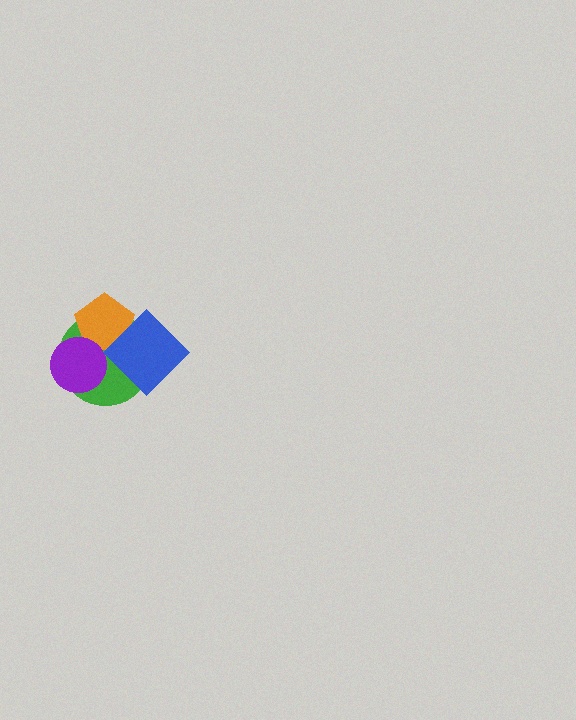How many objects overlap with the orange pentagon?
3 objects overlap with the orange pentagon.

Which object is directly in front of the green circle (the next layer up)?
The orange pentagon is directly in front of the green circle.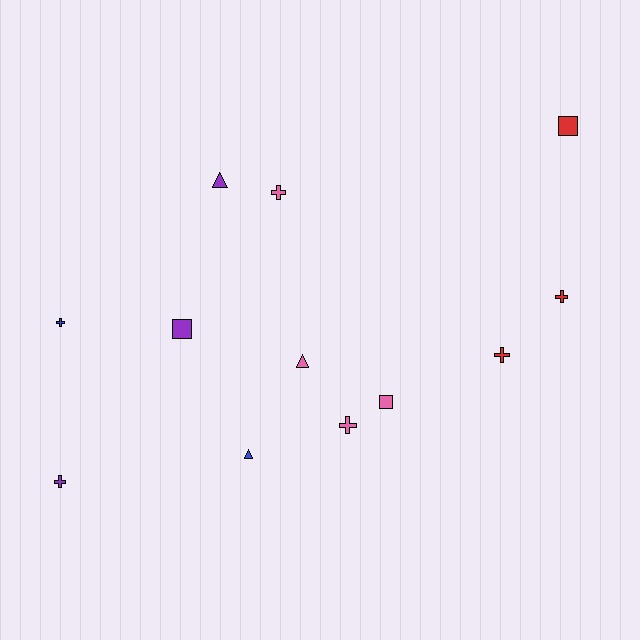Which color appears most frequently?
Pink, with 4 objects.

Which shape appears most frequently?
Cross, with 6 objects.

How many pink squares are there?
There is 1 pink square.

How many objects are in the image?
There are 12 objects.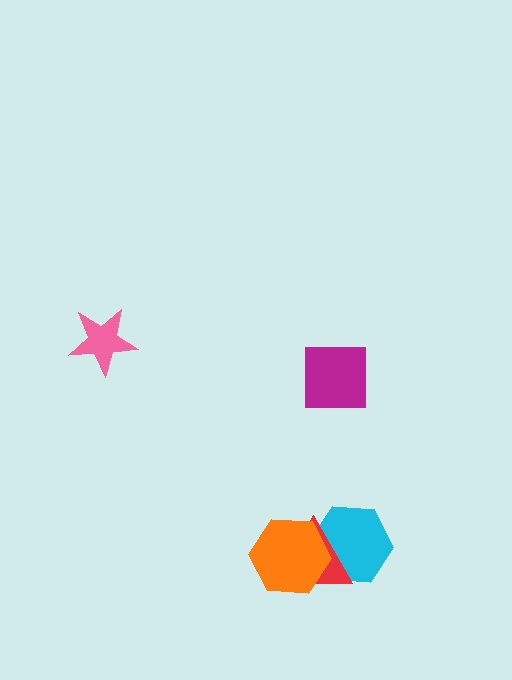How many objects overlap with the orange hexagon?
2 objects overlap with the orange hexagon.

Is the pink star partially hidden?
No, no other shape covers it.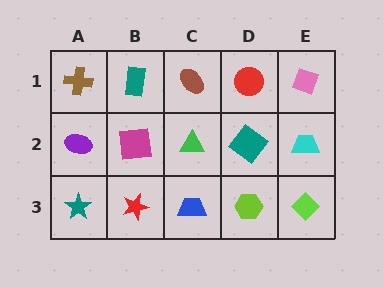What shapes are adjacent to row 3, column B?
A magenta square (row 2, column B), a teal star (row 3, column A), a blue trapezoid (row 3, column C).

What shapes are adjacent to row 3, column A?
A purple ellipse (row 2, column A), a red star (row 3, column B).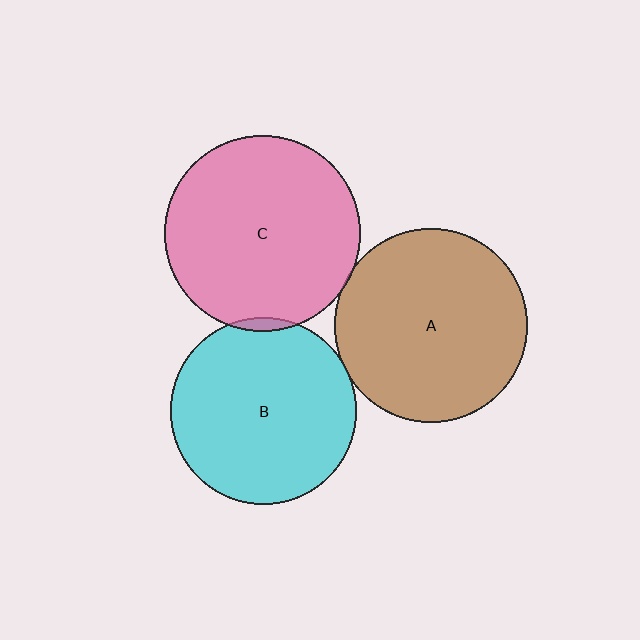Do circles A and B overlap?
Yes.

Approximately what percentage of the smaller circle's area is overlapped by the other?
Approximately 5%.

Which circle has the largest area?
Circle C (pink).